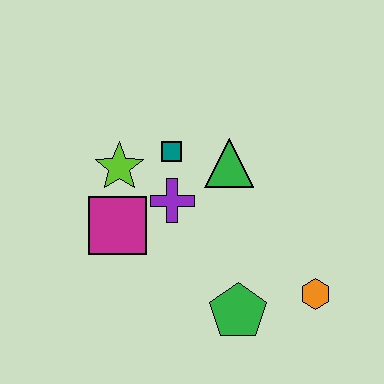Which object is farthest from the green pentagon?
The lime star is farthest from the green pentagon.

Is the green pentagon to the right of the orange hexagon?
No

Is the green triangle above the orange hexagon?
Yes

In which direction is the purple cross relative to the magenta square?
The purple cross is to the right of the magenta square.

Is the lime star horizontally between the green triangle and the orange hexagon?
No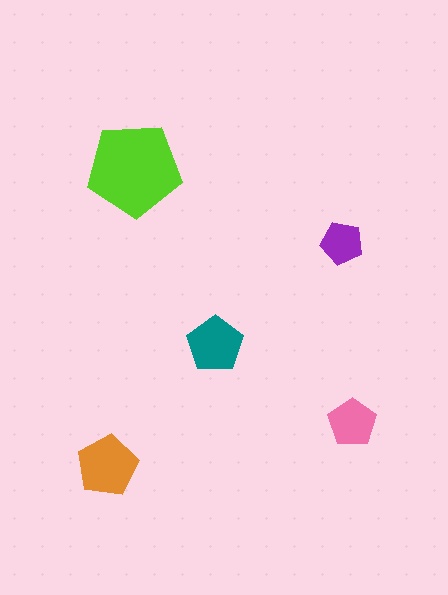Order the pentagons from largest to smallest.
the lime one, the orange one, the teal one, the pink one, the purple one.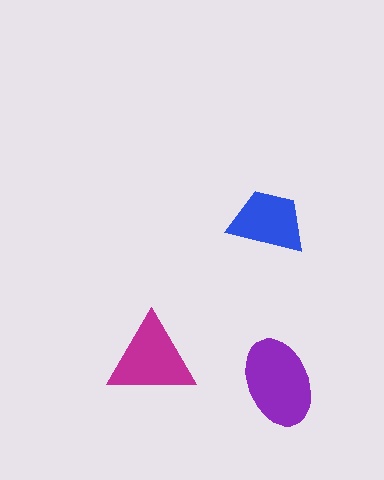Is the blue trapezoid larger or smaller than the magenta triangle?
Smaller.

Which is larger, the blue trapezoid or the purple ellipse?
The purple ellipse.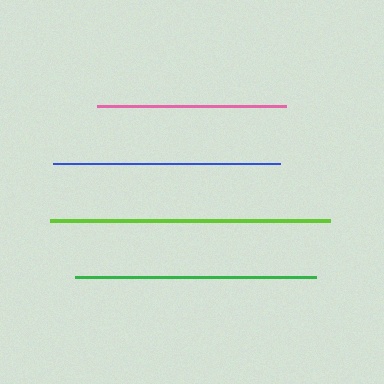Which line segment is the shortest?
The pink line is the shortest at approximately 189 pixels.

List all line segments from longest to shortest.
From longest to shortest: lime, green, blue, pink.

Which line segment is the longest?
The lime line is the longest at approximately 279 pixels.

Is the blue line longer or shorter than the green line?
The green line is longer than the blue line.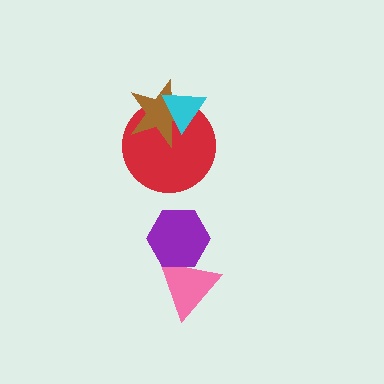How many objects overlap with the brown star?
2 objects overlap with the brown star.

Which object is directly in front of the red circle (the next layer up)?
The brown star is directly in front of the red circle.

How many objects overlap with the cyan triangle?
2 objects overlap with the cyan triangle.